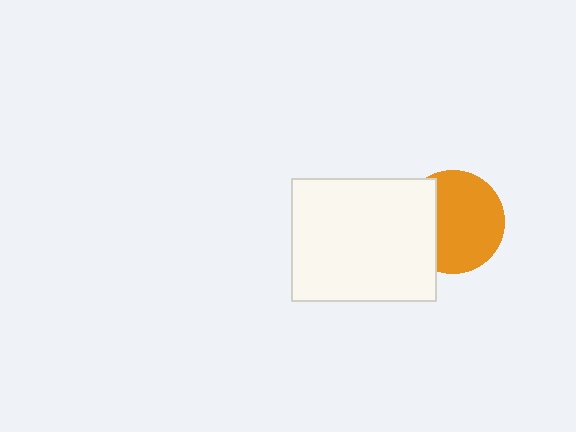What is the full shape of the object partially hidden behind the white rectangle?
The partially hidden object is an orange circle.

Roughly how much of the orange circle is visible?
Most of it is visible (roughly 69%).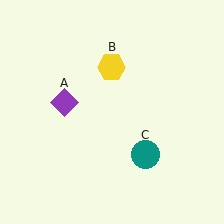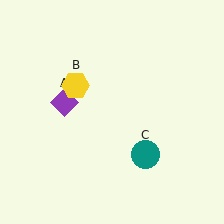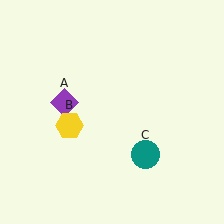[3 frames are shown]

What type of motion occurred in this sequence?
The yellow hexagon (object B) rotated counterclockwise around the center of the scene.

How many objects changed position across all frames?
1 object changed position: yellow hexagon (object B).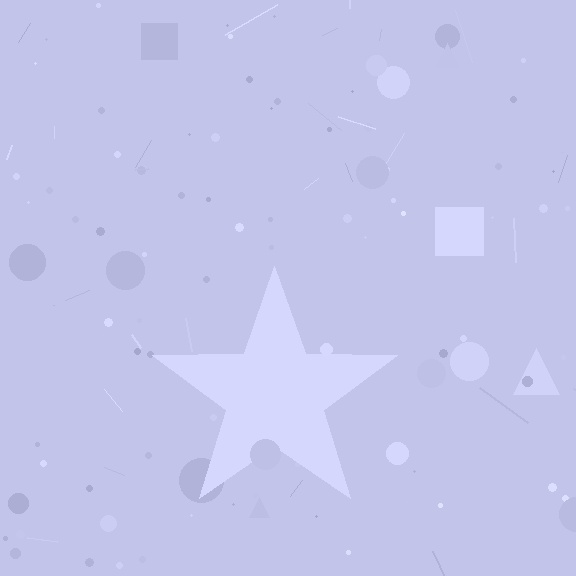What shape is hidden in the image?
A star is hidden in the image.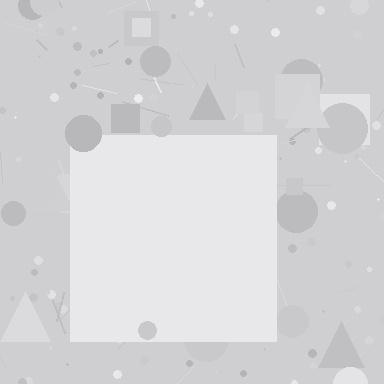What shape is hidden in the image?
A square is hidden in the image.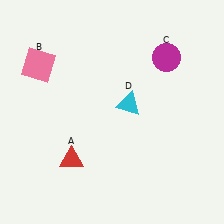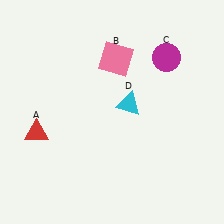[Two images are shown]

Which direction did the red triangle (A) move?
The red triangle (A) moved left.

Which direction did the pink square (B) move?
The pink square (B) moved right.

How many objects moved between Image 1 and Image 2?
2 objects moved between the two images.